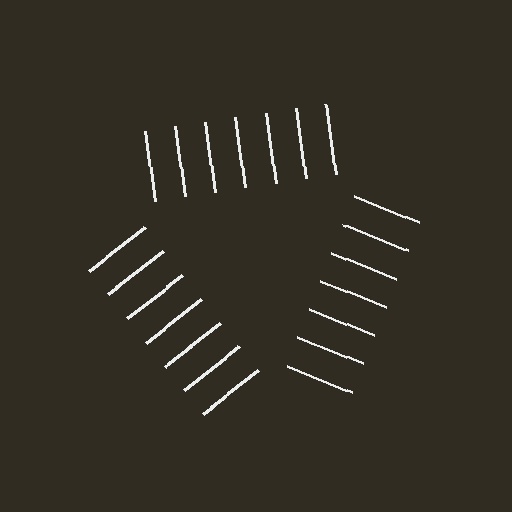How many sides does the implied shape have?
3 sides — the line-ends trace a triangle.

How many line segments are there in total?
21 — 7 along each of the 3 edges.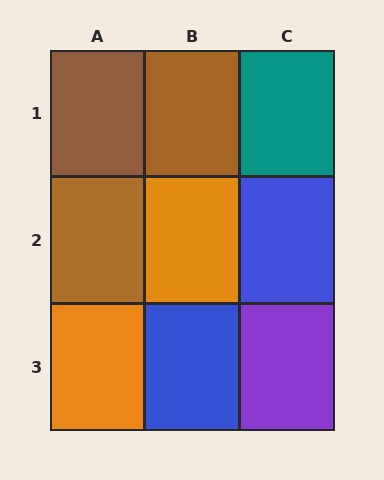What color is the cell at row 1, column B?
Brown.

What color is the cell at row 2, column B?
Orange.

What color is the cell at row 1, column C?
Teal.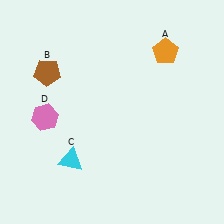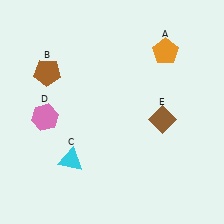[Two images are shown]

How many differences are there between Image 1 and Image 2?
There is 1 difference between the two images.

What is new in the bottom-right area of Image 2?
A brown diamond (E) was added in the bottom-right area of Image 2.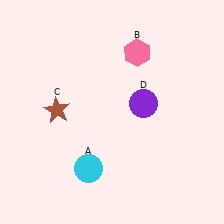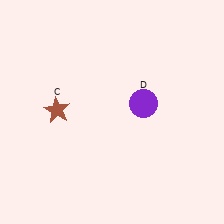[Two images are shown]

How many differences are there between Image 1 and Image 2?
There are 2 differences between the two images.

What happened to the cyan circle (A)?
The cyan circle (A) was removed in Image 2. It was in the bottom-left area of Image 1.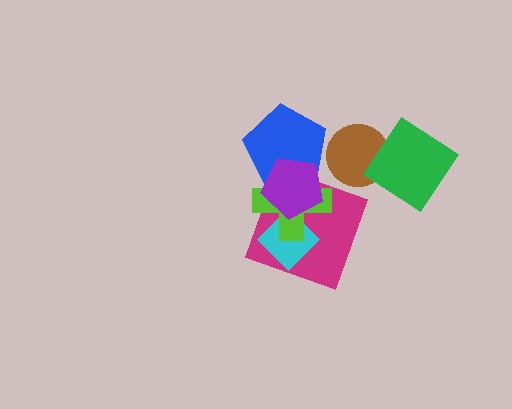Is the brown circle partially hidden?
Yes, it is partially covered by another shape.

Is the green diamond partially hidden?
No, no other shape covers it.